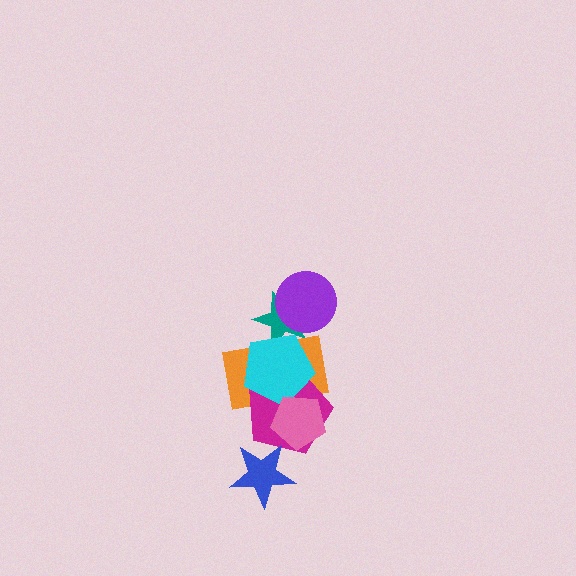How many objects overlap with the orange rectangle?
4 objects overlap with the orange rectangle.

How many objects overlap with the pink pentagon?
3 objects overlap with the pink pentagon.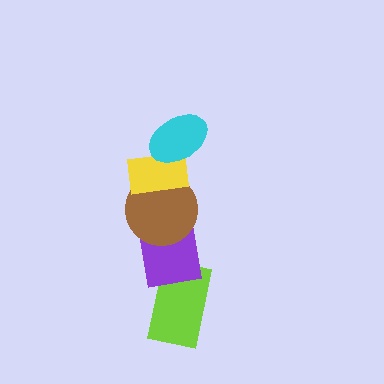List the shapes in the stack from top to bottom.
From top to bottom: the cyan ellipse, the yellow rectangle, the brown circle, the purple square, the lime rectangle.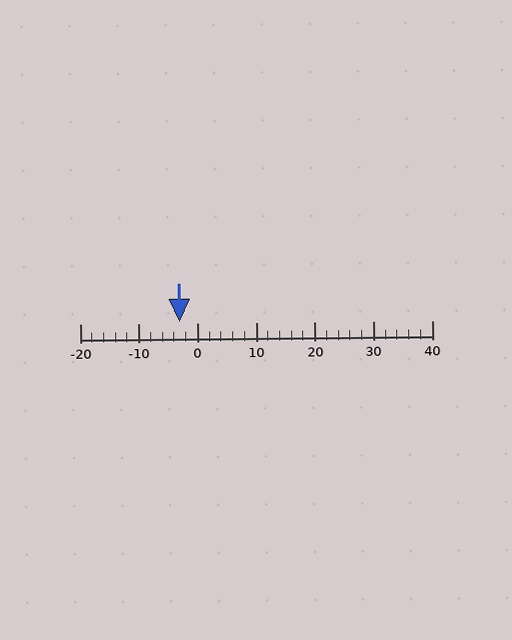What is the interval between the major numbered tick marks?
The major tick marks are spaced 10 units apart.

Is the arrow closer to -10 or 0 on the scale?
The arrow is closer to 0.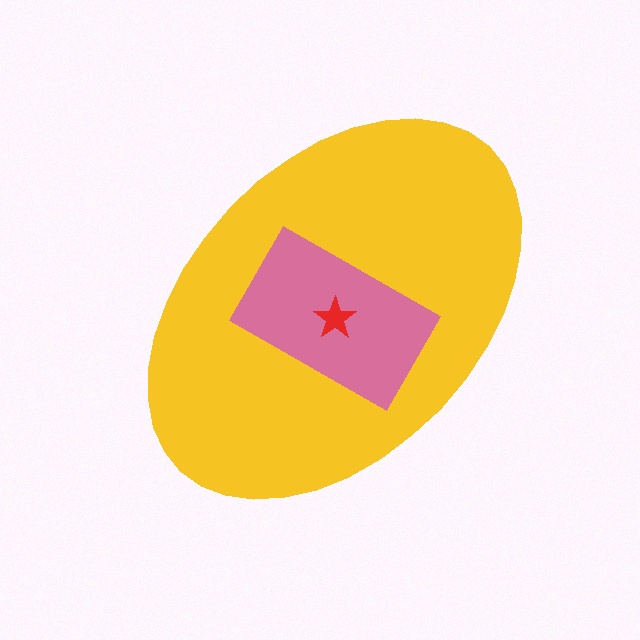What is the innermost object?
The red star.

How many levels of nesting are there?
3.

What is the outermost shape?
The yellow ellipse.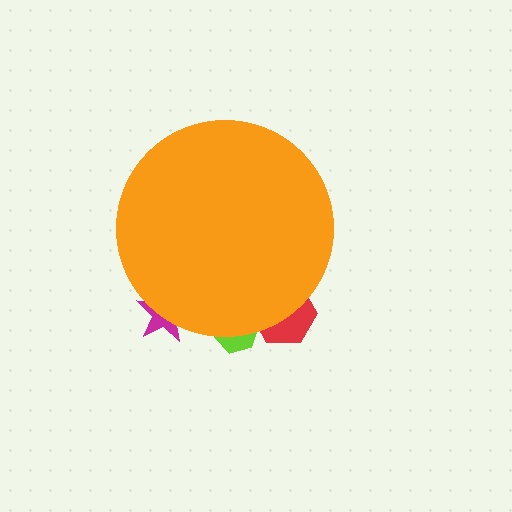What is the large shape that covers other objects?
An orange circle.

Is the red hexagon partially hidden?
Yes, the red hexagon is partially hidden behind the orange circle.